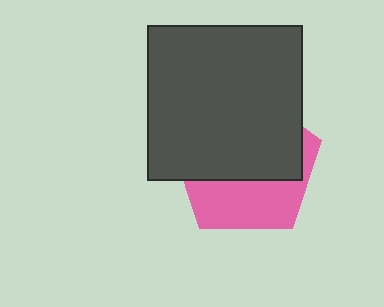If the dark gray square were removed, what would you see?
You would see the complete pink pentagon.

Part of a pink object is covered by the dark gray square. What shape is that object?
It is a pentagon.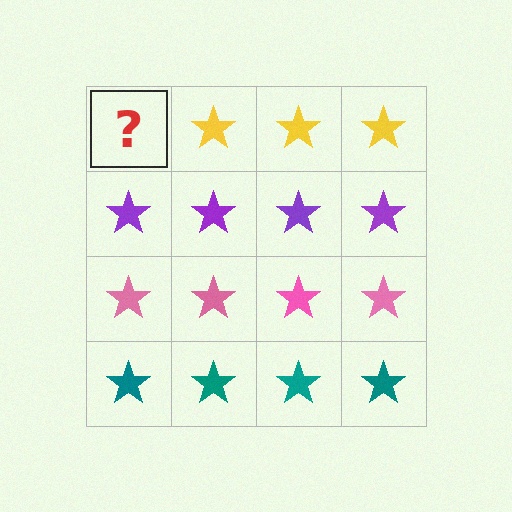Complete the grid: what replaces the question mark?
The question mark should be replaced with a yellow star.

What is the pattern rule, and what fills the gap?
The rule is that each row has a consistent color. The gap should be filled with a yellow star.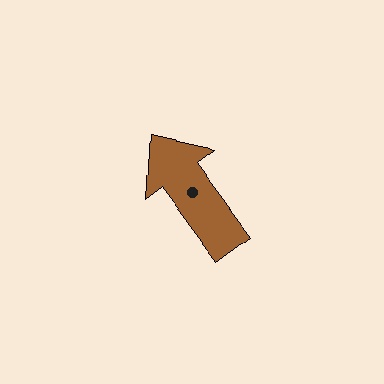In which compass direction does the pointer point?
Northwest.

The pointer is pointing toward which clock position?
Roughly 11 o'clock.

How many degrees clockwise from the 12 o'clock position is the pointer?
Approximately 323 degrees.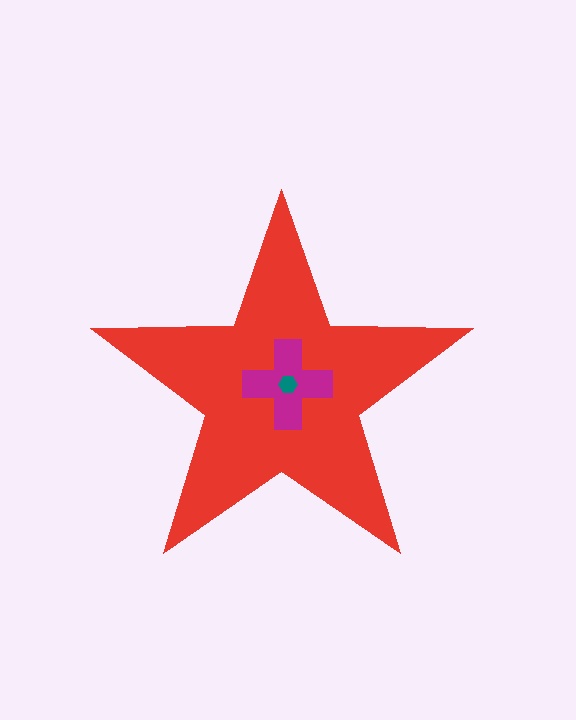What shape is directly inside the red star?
The magenta cross.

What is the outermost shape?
The red star.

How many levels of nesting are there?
3.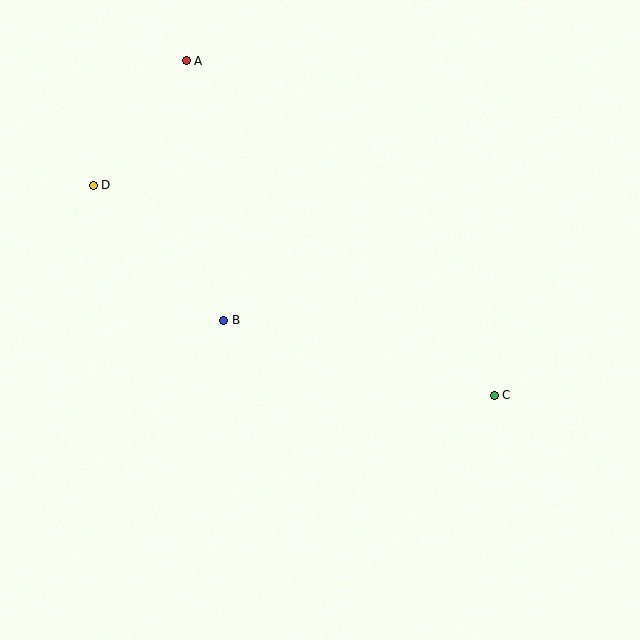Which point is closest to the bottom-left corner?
Point B is closest to the bottom-left corner.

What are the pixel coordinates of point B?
Point B is at (224, 320).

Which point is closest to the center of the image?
Point B at (224, 320) is closest to the center.